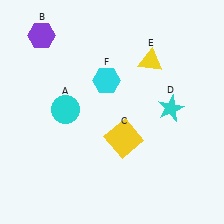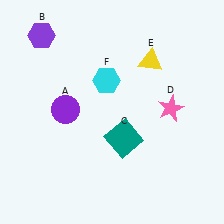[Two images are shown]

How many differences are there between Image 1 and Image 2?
There are 3 differences between the two images.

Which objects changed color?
A changed from cyan to purple. C changed from yellow to teal. D changed from cyan to pink.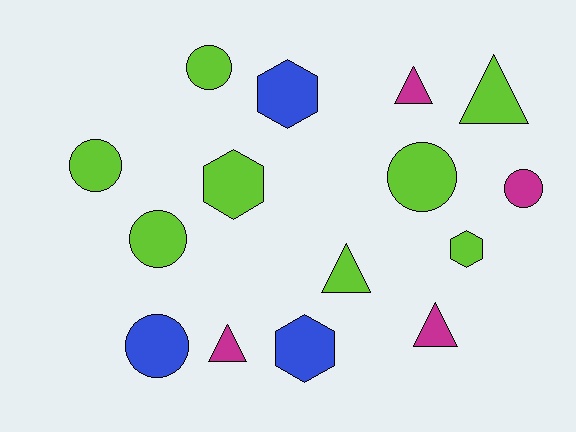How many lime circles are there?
There are 4 lime circles.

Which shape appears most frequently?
Circle, with 6 objects.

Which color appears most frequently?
Lime, with 8 objects.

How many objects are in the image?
There are 15 objects.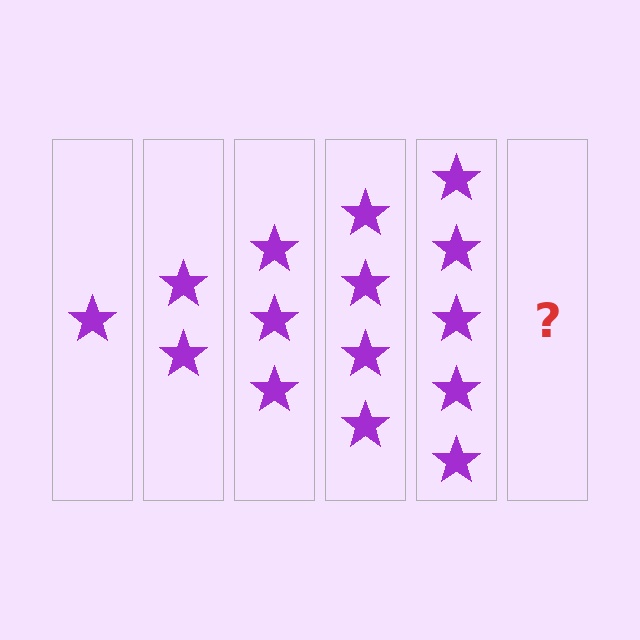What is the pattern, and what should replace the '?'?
The pattern is that each step adds one more star. The '?' should be 6 stars.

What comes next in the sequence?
The next element should be 6 stars.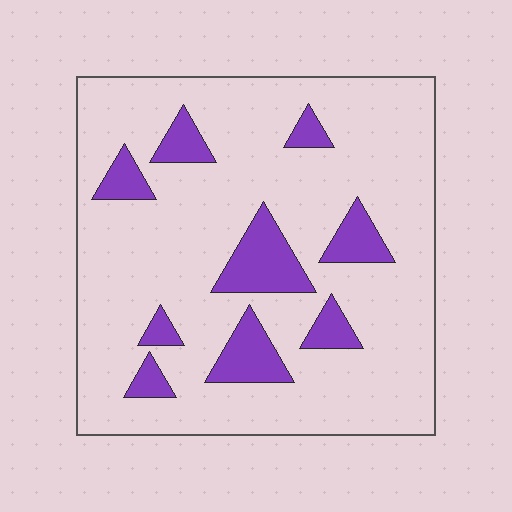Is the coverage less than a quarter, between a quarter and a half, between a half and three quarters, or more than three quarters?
Less than a quarter.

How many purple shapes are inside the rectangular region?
9.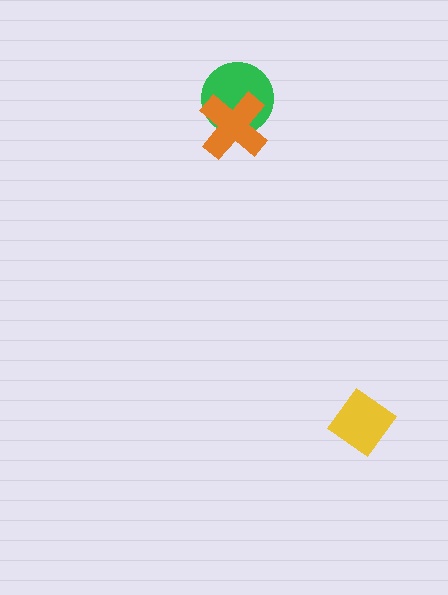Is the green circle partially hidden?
Yes, it is partially covered by another shape.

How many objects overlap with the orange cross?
1 object overlaps with the orange cross.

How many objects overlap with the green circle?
1 object overlaps with the green circle.